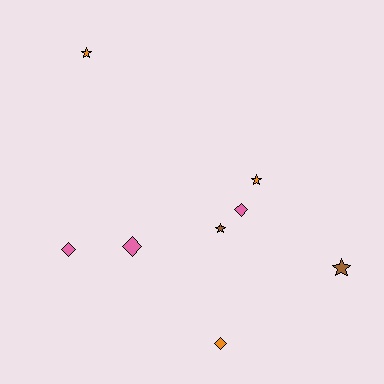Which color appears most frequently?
Pink, with 3 objects.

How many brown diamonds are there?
There are no brown diamonds.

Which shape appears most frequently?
Diamond, with 4 objects.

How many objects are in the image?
There are 8 objects.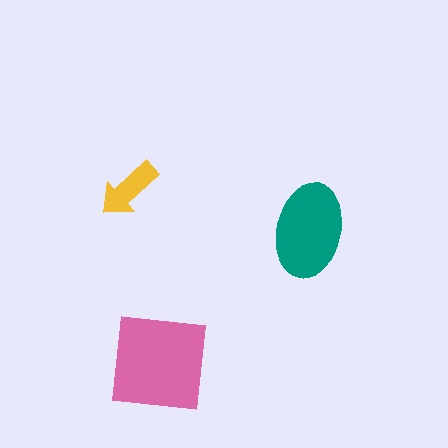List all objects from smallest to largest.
The yellow arrow, the teal ellipse, the pink square.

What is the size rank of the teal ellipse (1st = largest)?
2nd.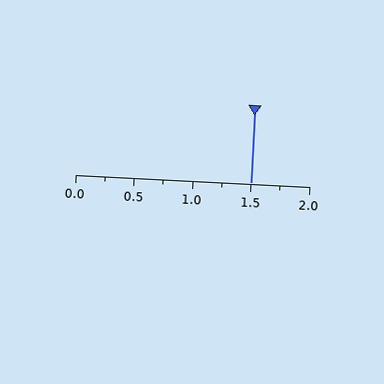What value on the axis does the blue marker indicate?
The marker indicates approximately 1.5.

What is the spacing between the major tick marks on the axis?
The major ticks are spaced 0.5 apart.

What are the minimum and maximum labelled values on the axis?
The axis runs from 0.0 to 2.0.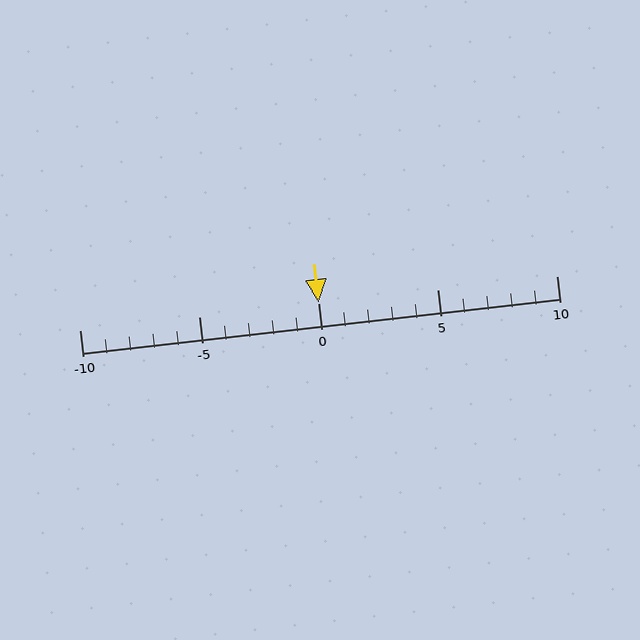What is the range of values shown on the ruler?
The ruler shows values from -10 to 10.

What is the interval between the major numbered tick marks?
The major tick marks are spaced 5 units apart.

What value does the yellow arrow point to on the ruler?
The yellow arrow points to approximately 0.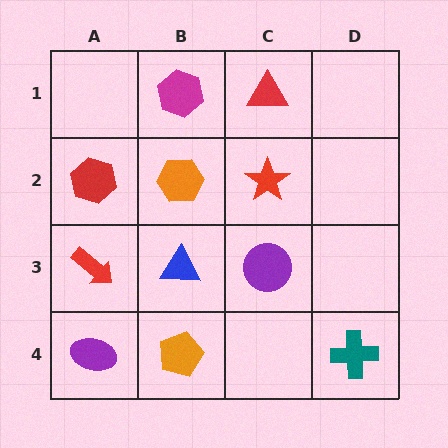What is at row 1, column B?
A magenta hexagon.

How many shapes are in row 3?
3 shapes.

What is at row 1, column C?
A red triangle.